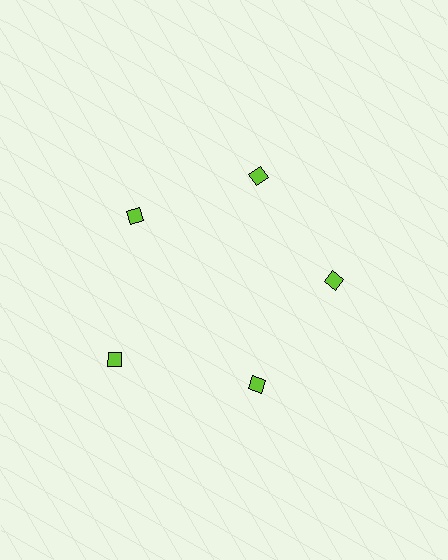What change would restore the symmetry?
The symmetry would be restored by moving it inward, back onto the ring so that all 5 diamonds sit at equal angles and equal distance from the center.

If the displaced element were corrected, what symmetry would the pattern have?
It would have 5-fold rotational symmetry — the pattern would map onto itself every 72 degrees.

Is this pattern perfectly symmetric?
No. The 5 lime diamonds are arranged in a ring, but one element near the 8 o'clock position is pushed outward from the center, breaking the 5-fold rotational symmetry.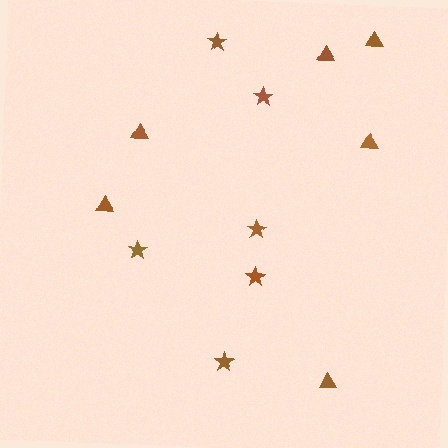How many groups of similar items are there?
There are 2 groups: one group of stars (6) and one group of triangles (6).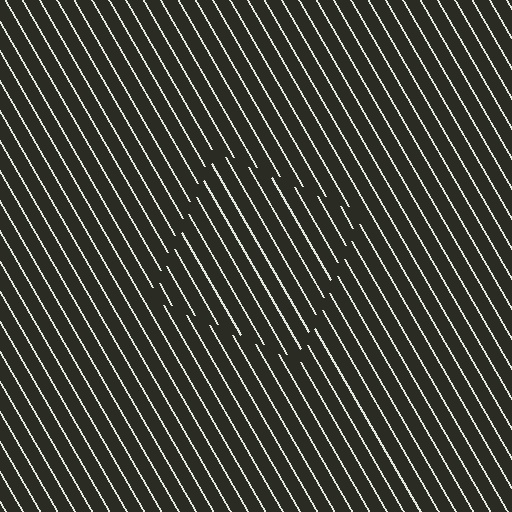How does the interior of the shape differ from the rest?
The interior of the shape contains the same grating, shifted by half a period — the contour is defined by the phase discontinuity where line-ends from the inner and outer gratings abut.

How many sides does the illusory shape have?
4 sides — the line-ends trace a square.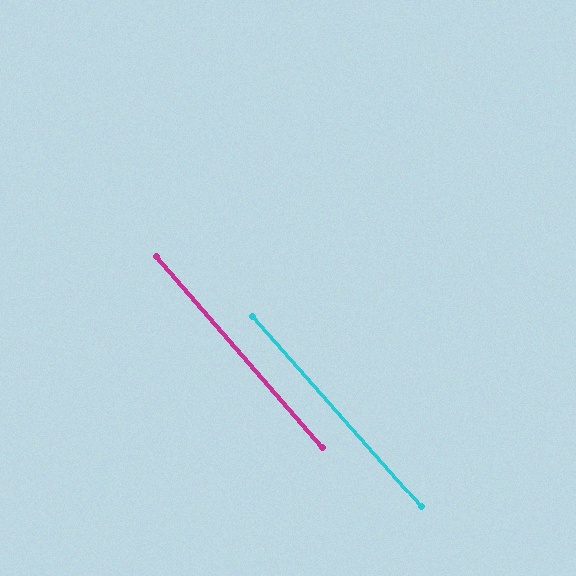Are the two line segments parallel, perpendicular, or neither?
Parallel — their directions differ by only 0.4°.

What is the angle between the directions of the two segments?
Approximately 0 degrees.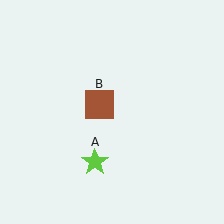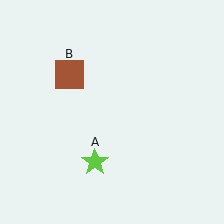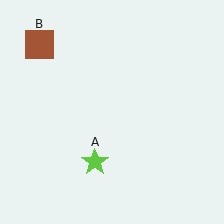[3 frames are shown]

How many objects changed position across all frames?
1 object changed position: brown square (object B).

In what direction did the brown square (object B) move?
The brown square (object B) moved up and to the left.